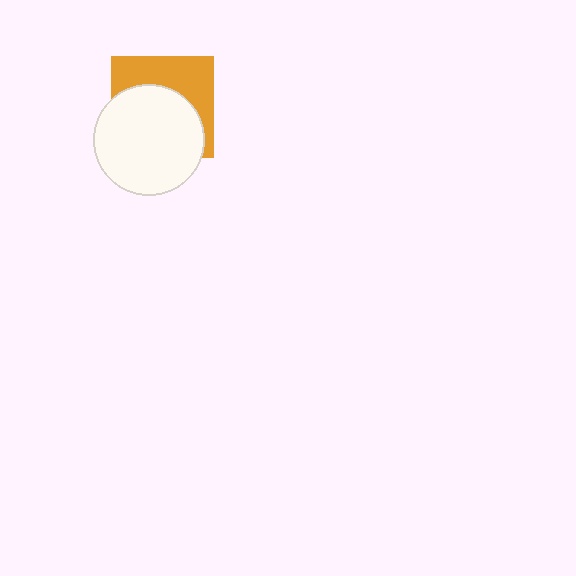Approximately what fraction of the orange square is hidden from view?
Roughly 58% of the orange square is hidden behind the white circle.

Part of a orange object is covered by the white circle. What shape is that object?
It is a square.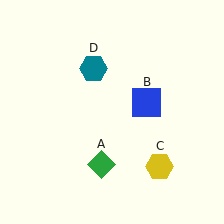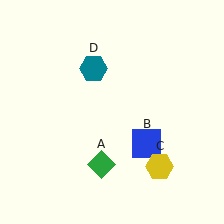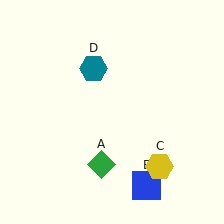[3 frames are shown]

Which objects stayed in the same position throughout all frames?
Green diamond (object A) and yellow hexagon (object C) and teal hexagon (object D) remained stationary.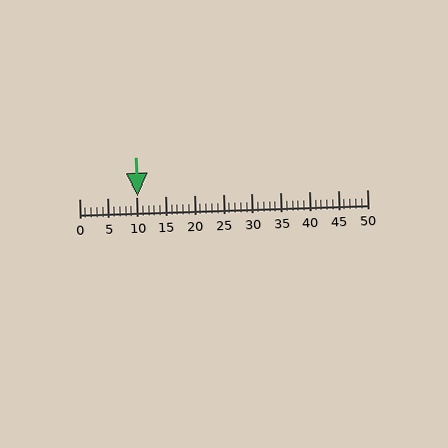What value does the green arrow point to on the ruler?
The green arrow points to approximately 10.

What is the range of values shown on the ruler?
The ruler shows values from 0 to 50.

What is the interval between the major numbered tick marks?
The major tick marks are spaced 5 units apart.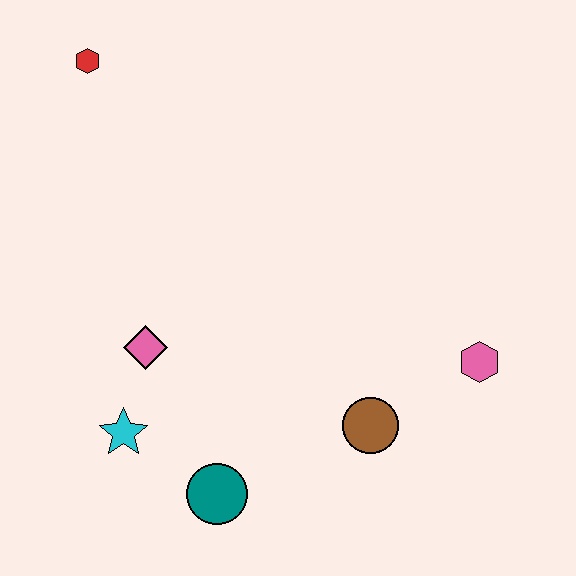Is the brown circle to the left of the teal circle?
No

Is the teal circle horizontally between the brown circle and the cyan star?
Yes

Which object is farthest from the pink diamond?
The pink hexagon is farthest from the pink diamond.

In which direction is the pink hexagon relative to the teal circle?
The pink hexagon is to the right of the teal circle.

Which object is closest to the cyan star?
The pink diamond is closest to the cyan star.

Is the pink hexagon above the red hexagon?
No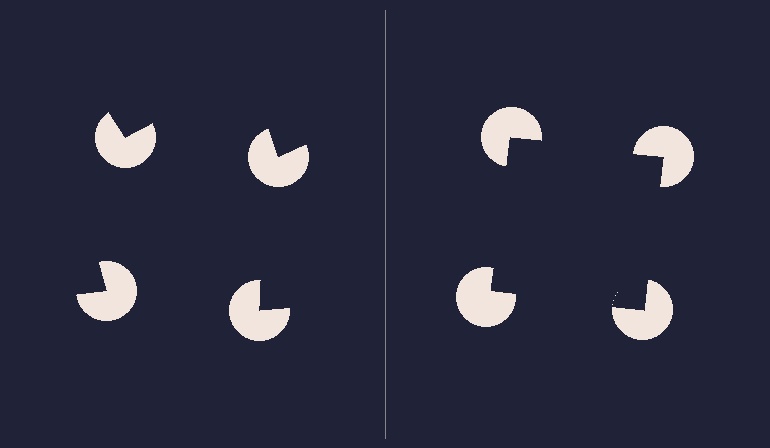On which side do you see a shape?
An illusory square appears on the right side. On the left side the wedge cuts are rotated, so no coherent shape forms.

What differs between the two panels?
The pac-man discs are positioned identically on both sides; only the wedge orientations differ. On the right they align to a square; on the left they are misaligned.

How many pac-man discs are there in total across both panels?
8 — 4 on each side.